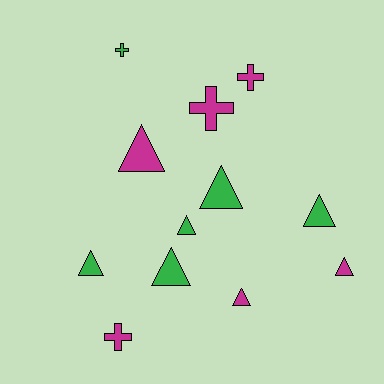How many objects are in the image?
There are 12 objects.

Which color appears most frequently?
Magenta, with 6 objects.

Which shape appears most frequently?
Triangle, with 8 objects.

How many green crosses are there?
There is 1 green cross.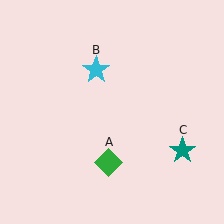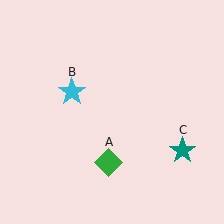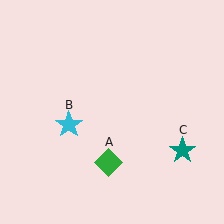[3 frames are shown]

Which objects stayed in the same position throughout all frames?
Green diamond (object A) and teal star (object C) remained stationary.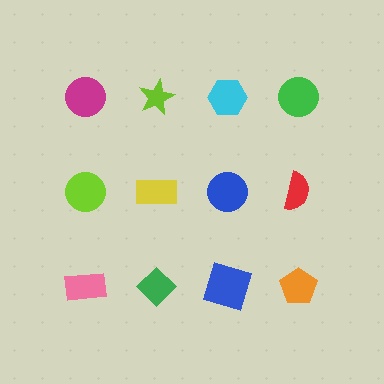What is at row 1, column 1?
A magenta circle.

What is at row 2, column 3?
A blue circle.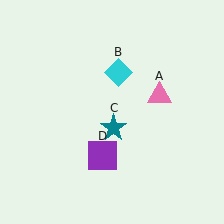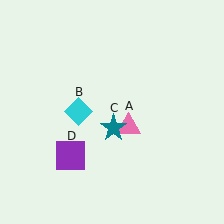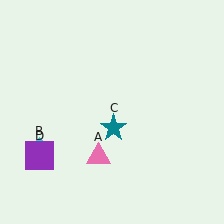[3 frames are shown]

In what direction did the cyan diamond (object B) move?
The cyan diamond (object B) moved down and to the left.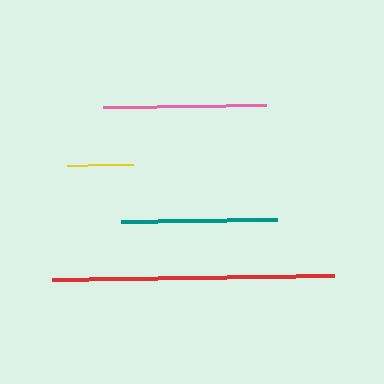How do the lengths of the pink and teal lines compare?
The pink and teal lines are approximately the same length.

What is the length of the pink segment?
The pink segment is approximately 163 pixels long.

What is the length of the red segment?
The red segment is approximately 282 pixels long.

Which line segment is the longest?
The red line is the longest at approximately 282 pixels.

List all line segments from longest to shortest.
From longest to shortest: red, pink, teal, yellow.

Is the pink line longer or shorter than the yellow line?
The pink line is longer than the yellow line.